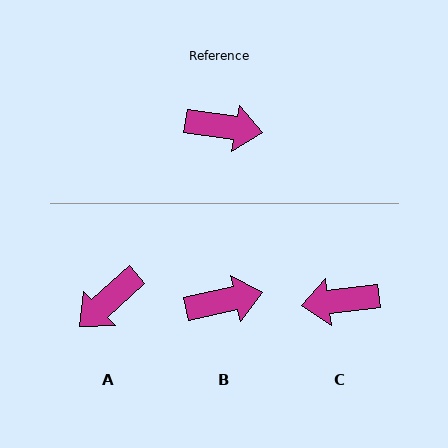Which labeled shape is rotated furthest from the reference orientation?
C, about 164 degrees away.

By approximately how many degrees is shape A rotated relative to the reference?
Approximately 129 degrees clockwise.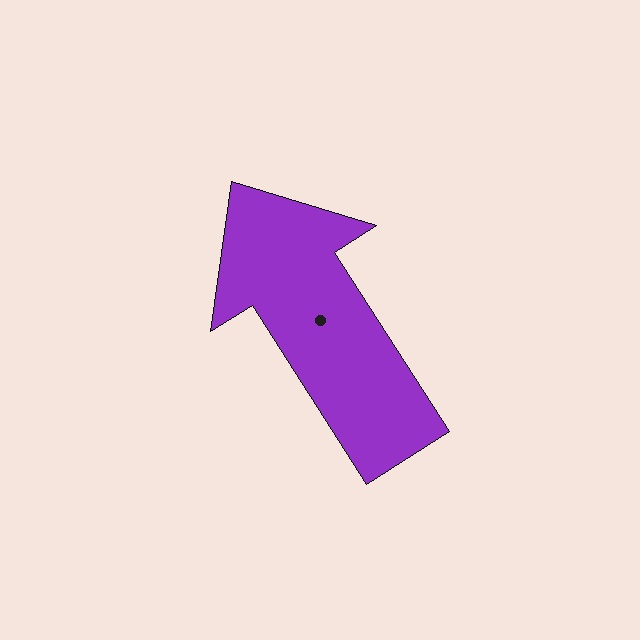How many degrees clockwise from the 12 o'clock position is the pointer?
Approximately 327 degrees.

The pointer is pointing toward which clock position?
Roughly 11 o'clock.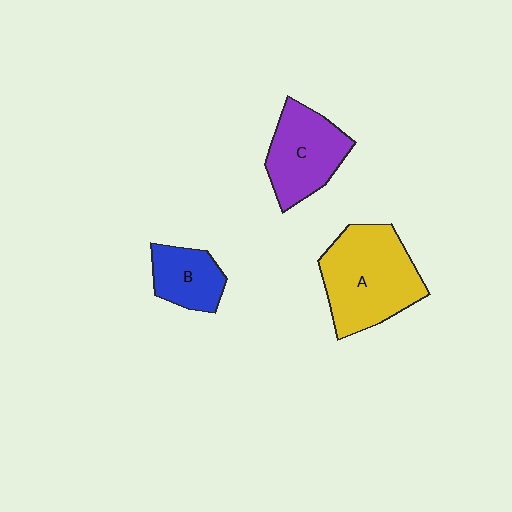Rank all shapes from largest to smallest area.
From largest to smallest: A (yellow), C (purple), B (blue).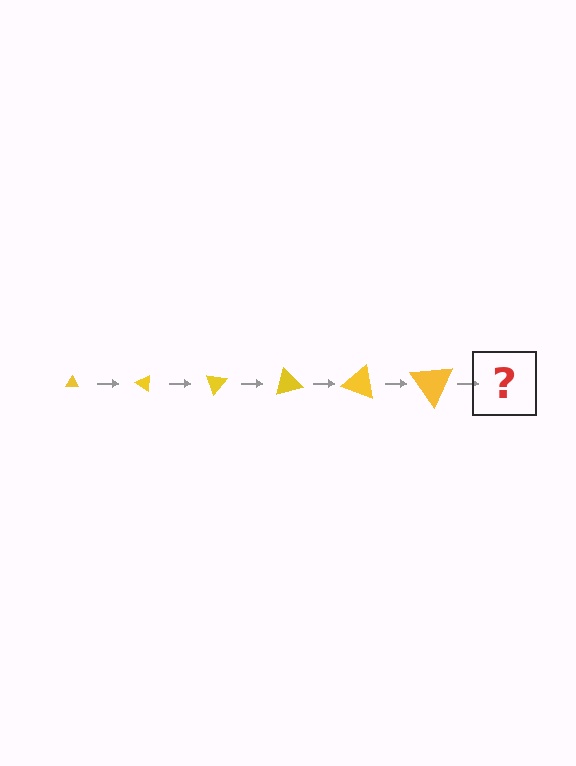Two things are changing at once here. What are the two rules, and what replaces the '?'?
The two rules are that the triangle grows larger each step and it rotates 35 degrees each step. The '?' should be a triangle, larger than the previous one and rotated 210 degrees from the start.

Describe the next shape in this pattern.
It should be a triangle, larger than the previous one and rotated 210 degrees from the start.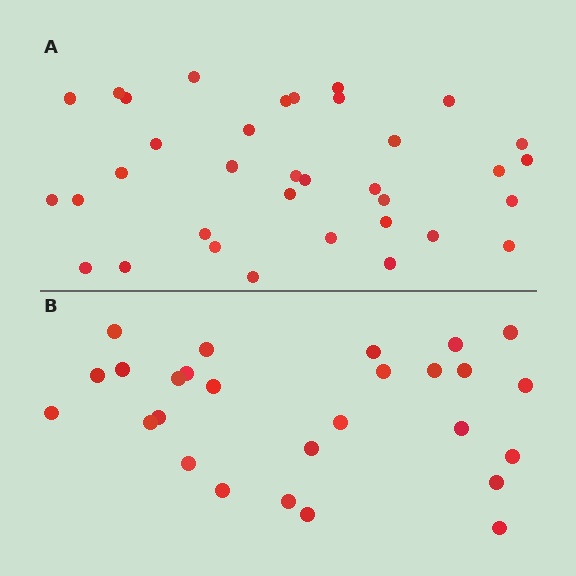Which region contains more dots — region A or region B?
Region A (the top region) has more dots.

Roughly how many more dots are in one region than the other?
Region A has roughly 8 or so more dots than region B.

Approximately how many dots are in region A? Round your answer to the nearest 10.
About 40 dots. (The exact count is 35, which rounds to 40.)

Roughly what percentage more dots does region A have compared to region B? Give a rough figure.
About 30% more.